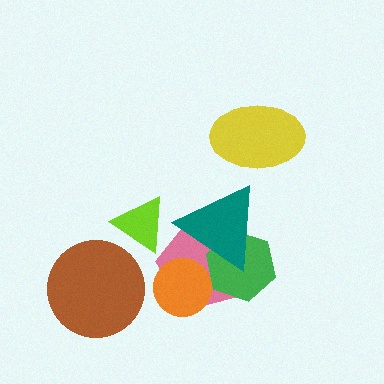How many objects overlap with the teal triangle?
2 objects overlap with the teal triangle.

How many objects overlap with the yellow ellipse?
0 objects overlap with the yellow ellipse.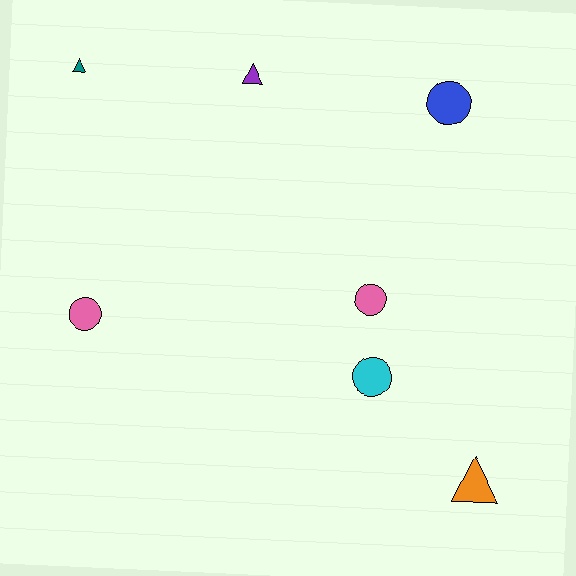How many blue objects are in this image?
There is 1 blue object.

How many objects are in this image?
There are 7 objects.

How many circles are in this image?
There are 4 circles.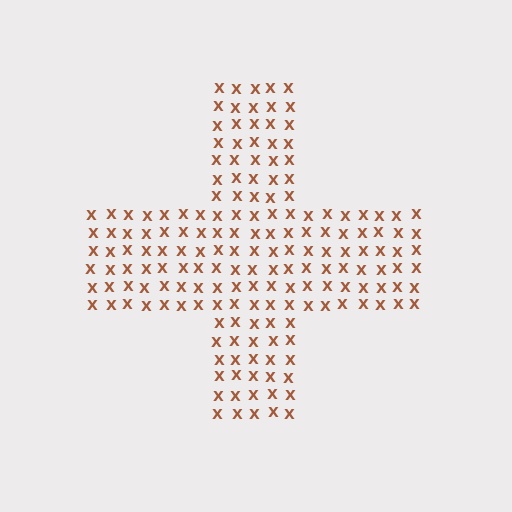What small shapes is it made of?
It is made of small letter X's.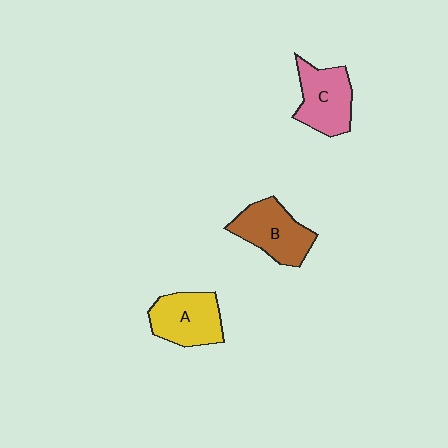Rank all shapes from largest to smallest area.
From largest to smallest: B (brown), A (yellow), C (pink).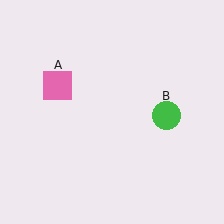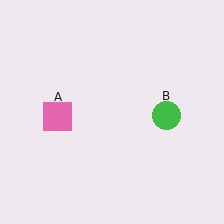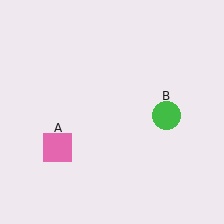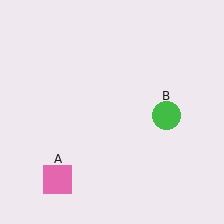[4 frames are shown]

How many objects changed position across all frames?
1 object changed position: pink square (object A).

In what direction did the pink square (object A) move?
The pink square (object A) moved down.